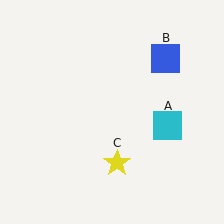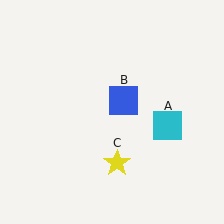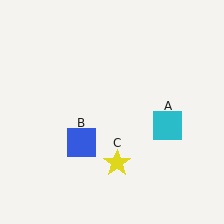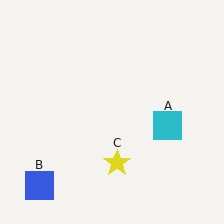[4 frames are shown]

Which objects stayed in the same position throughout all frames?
Cyan square (object A) and yellow star (object C) remained stationary.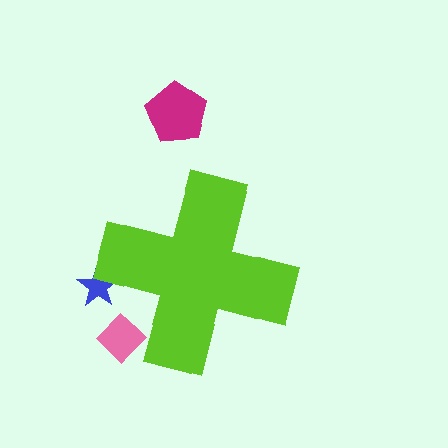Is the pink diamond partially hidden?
Yes, the pink diamond is partially hidden behind the lime cross.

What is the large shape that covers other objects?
A lime cross.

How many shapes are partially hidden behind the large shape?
2 shapes are partially hidden.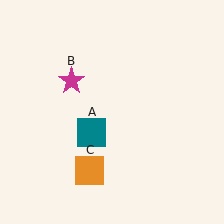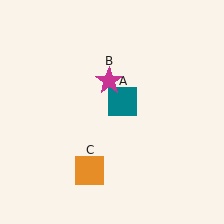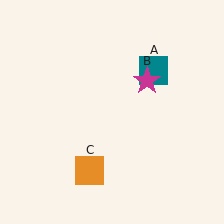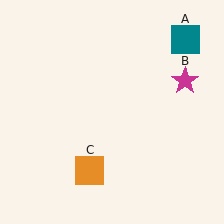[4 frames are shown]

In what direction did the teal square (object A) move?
The teal square (object A) moved up and to the right.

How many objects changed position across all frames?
2 objects changed position: teal square (object A), magenta star (object B).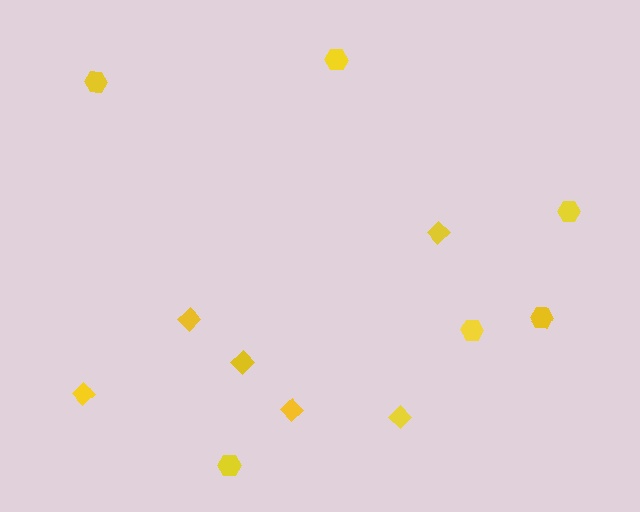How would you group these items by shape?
There are 2 groups: one group of hexagons (6) and one group of diamonds (6).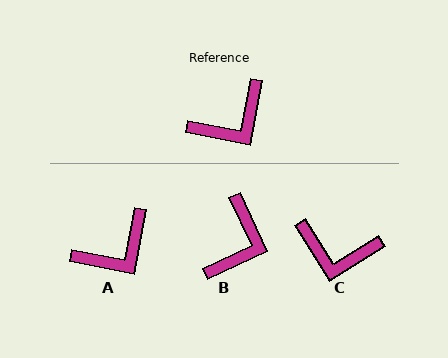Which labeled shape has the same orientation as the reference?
A.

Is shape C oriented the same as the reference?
No, it is off by about 47 degrees.